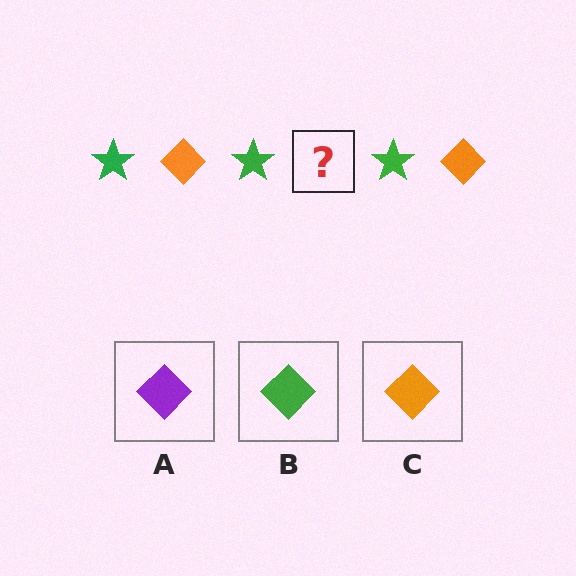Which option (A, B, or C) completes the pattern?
C.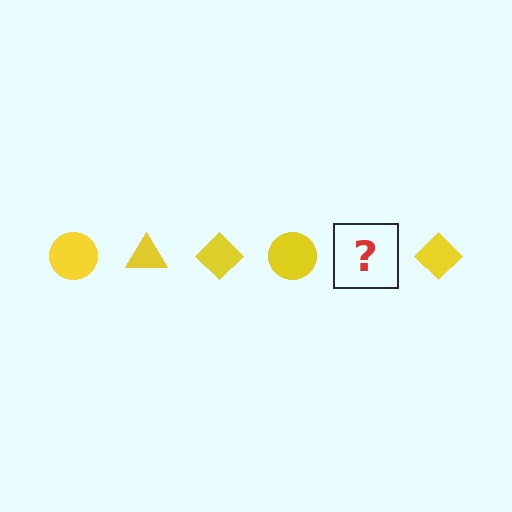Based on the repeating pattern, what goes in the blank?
The blank should be a yellow triangle.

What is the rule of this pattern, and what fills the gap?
The rule is that the pattern cycles through circle, triangle, diamond shapes in yellow. The gap should be filled with a yellow triangle.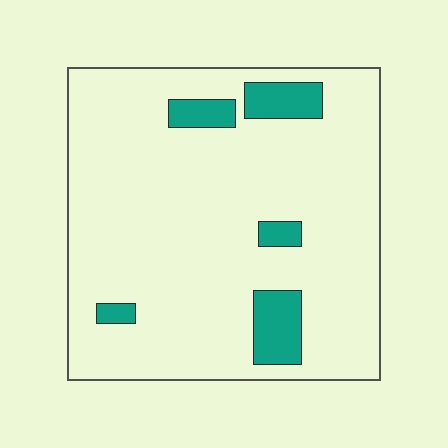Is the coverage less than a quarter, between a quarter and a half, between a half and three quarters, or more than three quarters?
Less than a quarter.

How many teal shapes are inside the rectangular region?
5.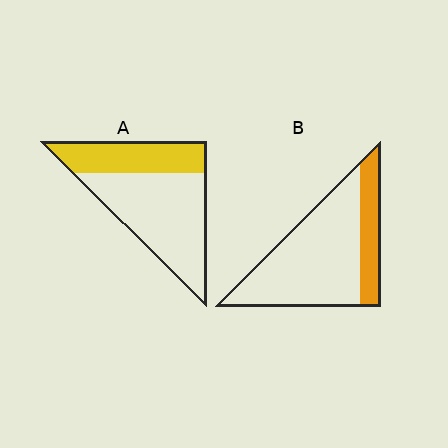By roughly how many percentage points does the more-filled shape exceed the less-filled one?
By roughly 10 percentage points (A over B).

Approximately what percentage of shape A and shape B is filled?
A is approximately 35% and B is approximately 25%.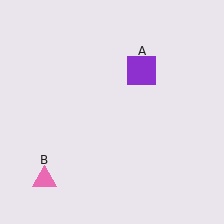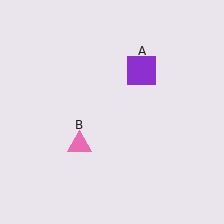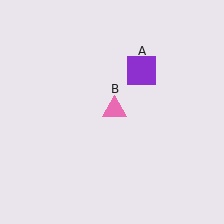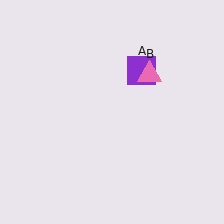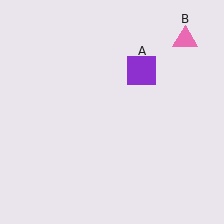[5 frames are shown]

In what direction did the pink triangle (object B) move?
The pink triangle (object B) moved up and to the right.